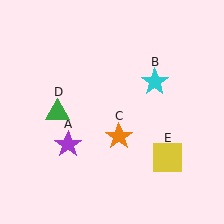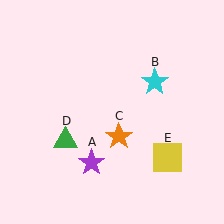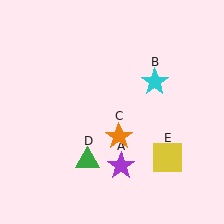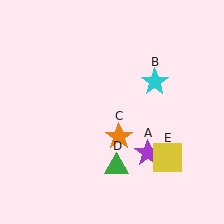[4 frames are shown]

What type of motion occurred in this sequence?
The purple star (object A), green triangle (object D) rotated counterclockwise around the center of the scene.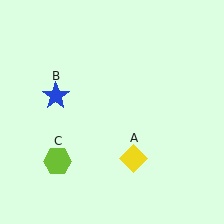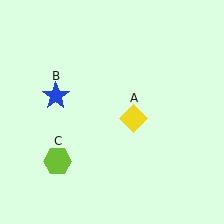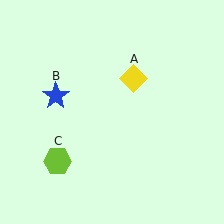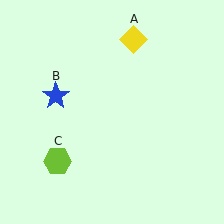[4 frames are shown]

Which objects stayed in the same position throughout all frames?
Blue star (object B) and lime hexagon (object C) remained stationary.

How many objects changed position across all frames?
1 object changed position: yellow diamond (object A).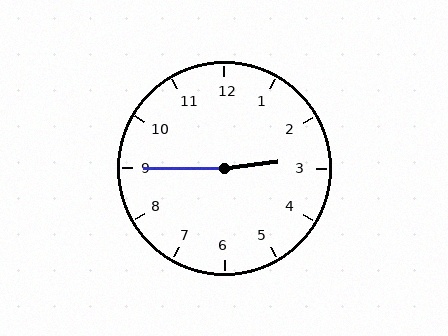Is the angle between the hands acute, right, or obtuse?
It is obtuse.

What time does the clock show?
2:45.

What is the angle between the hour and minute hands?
Approximately 172 degrees.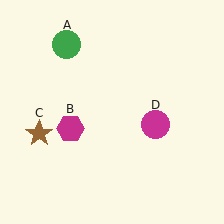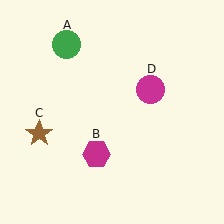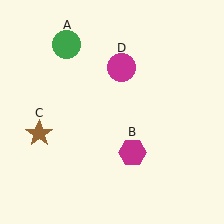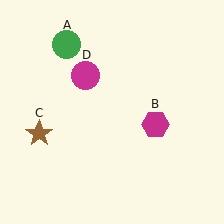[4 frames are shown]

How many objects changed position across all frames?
2 objects changed position: magenta hexagon (object B), magenta circle (object D).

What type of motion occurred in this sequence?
The magenta hexagon (object B), magenta circle (object D) rotated counterclockwise around the center of the scene.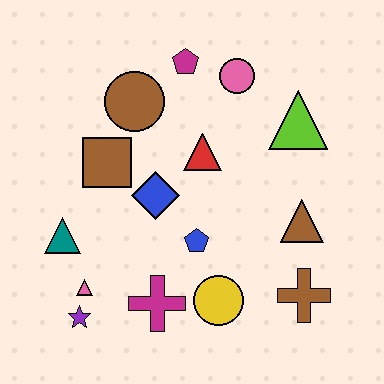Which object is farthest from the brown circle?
The brown cross is farthest from the brown circle.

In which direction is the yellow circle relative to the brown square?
The yellow circle is below the brown square.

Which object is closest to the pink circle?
The magenta pentagon is closest to the pink circle.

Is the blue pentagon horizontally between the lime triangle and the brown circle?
Yes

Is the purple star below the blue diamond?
Yes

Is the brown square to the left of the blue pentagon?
Yes